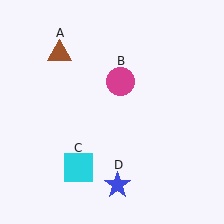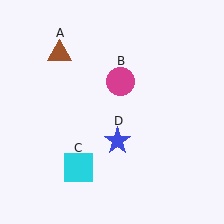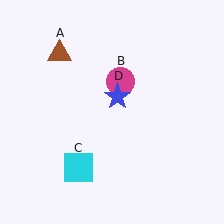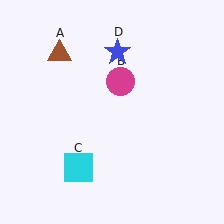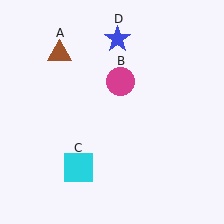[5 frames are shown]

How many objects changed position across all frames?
1 object changed position: blue star (object D).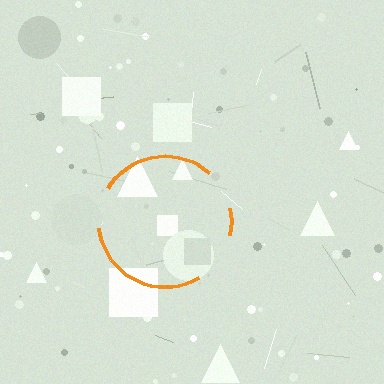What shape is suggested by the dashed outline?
The dashed outline suggests a circle.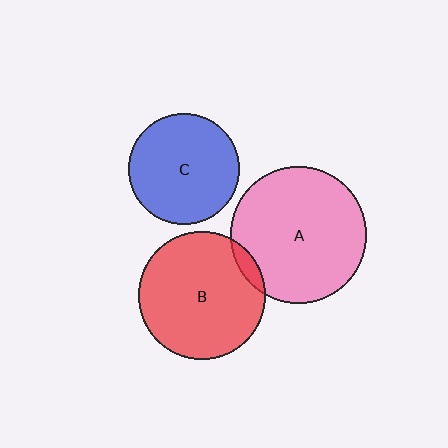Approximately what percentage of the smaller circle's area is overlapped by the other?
Approximately 5%.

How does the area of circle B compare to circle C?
Approximately 1.3 times.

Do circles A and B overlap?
Yes.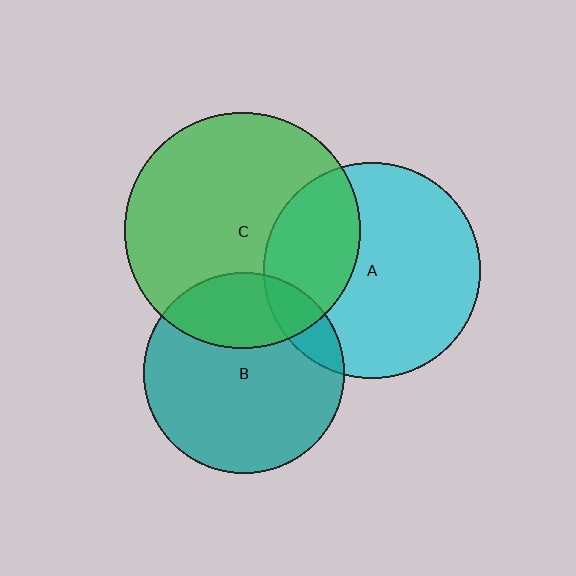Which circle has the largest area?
Circle C (green).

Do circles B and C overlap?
Yes.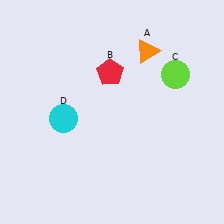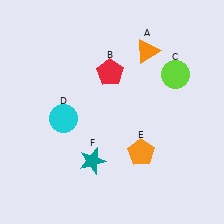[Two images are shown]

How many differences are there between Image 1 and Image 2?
There are 2 differences between the two images.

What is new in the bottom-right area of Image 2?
An orange pentagon (E) was added in the bottom-right area of Image 2.